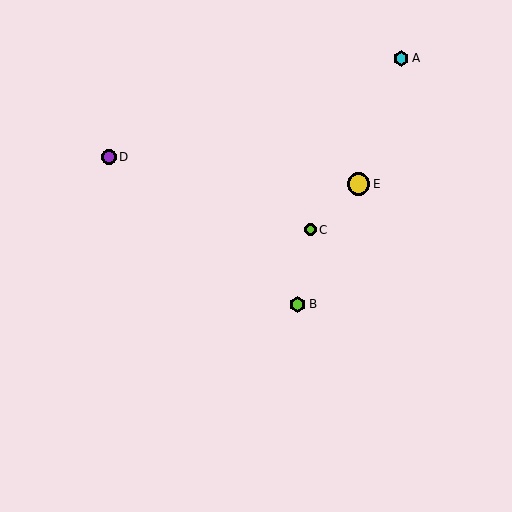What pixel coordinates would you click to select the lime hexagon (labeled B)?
Click at (298, 304) to select the lime hexagon B.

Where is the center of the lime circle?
The center of the lime circle is at (310, 230).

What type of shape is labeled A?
Shape A is a cyan hexagon.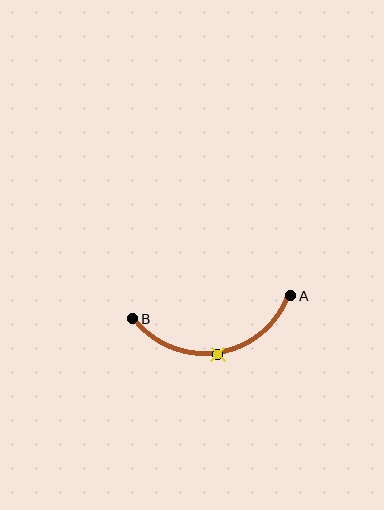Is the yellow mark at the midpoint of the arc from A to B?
Yes. The yellow mark lies on the arc at equal arc-length from both A and B — it is the arc midpoint.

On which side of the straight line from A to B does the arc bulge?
The arc bulges below the straight line connecting A and B.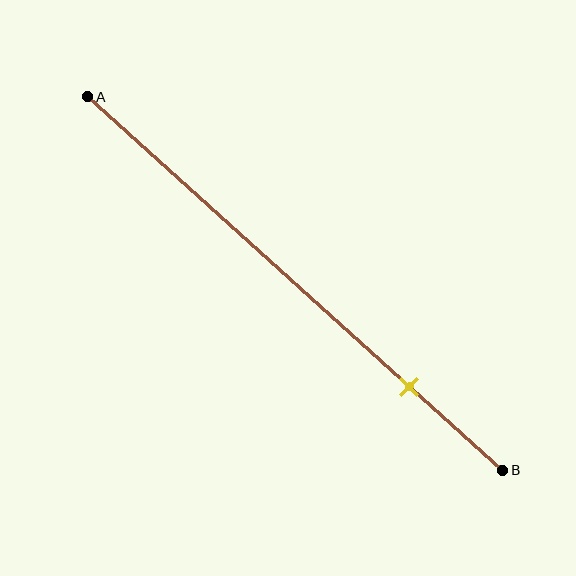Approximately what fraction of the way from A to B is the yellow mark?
The yellow mark is approximately 80% of the way from A to B.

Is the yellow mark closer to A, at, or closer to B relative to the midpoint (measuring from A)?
The yellow mark is closer to point B than the midpoint of segment AB.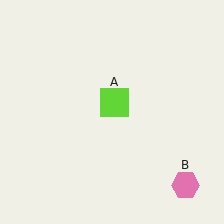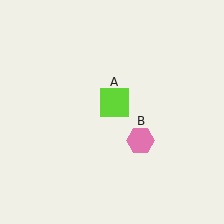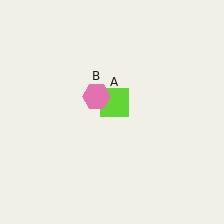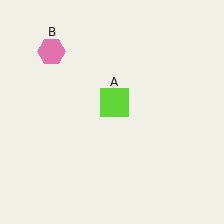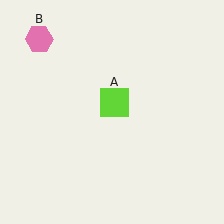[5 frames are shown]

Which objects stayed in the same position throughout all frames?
Lime square (object A) remained stationary.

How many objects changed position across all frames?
1 object changed position: pink hexagon (object B).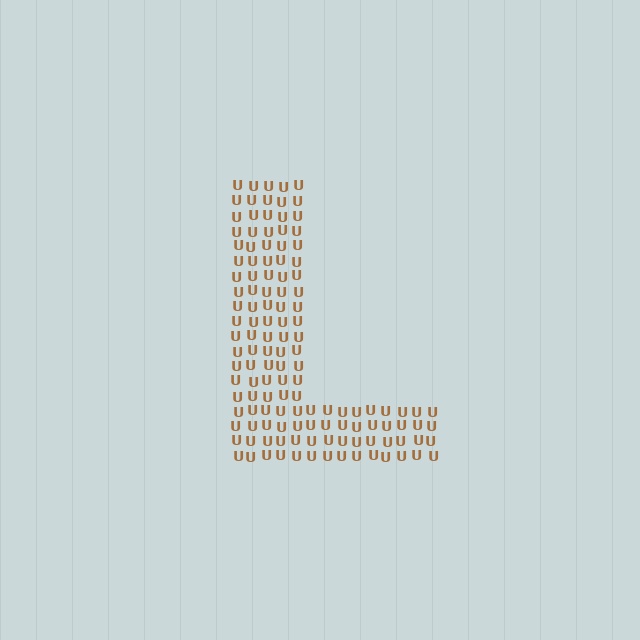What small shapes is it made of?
It is made of small letter U's.